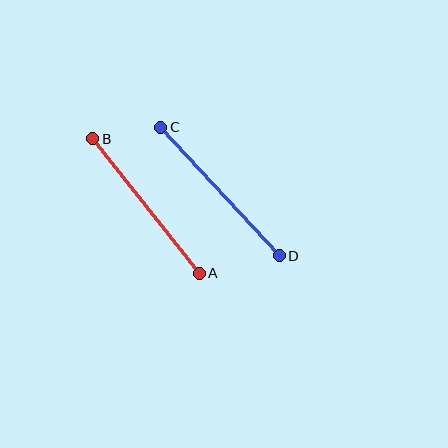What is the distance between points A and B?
The distance is approximately 172 pixels.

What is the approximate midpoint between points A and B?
The midpoint is at approximately (146, 206) pixels.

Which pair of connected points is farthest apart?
Points C and D are farthest apart.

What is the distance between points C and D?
The distance is approximately 175 pixels.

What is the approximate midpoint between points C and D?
The midpoint is at approximately (220, 191) pixels.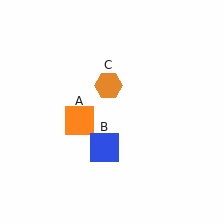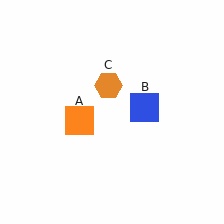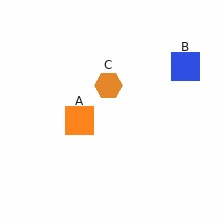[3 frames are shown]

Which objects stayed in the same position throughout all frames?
Orange square (object A) and orange hexagon (object C) remained stationary.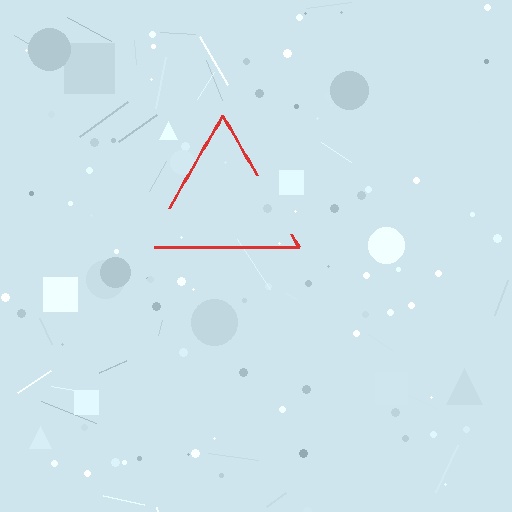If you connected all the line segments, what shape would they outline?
They would outline a triangle.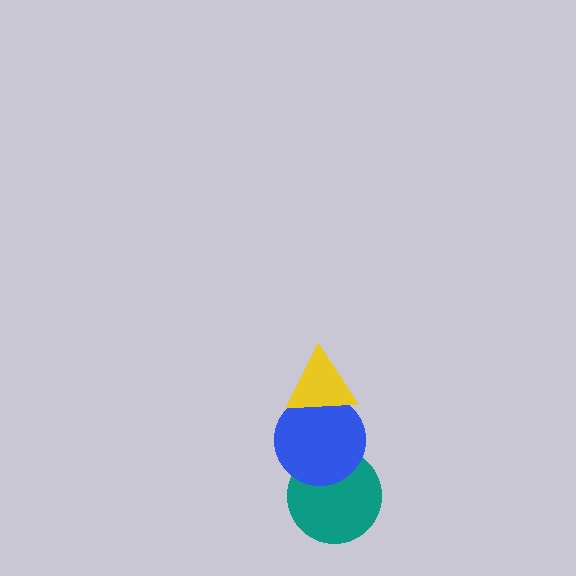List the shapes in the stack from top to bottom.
From top to bottom: the yellow triangle, the blue circle, the teal circle.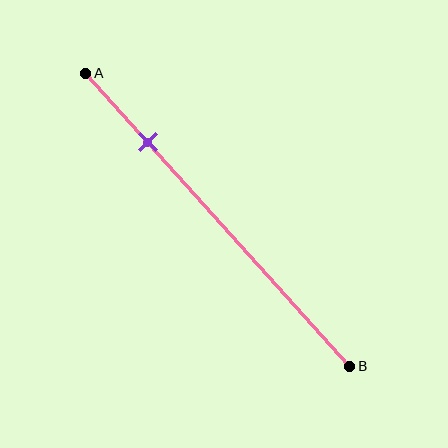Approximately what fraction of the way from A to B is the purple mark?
The purple mark is approximately 25% of the way from A to B.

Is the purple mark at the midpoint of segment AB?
No, the mark is at about 25% from A, not at the 50% midpoint.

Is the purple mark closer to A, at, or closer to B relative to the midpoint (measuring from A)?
The purple mark is closer to point A than the midpoint of segment AB.